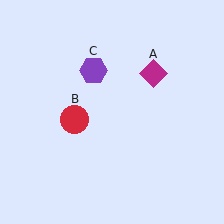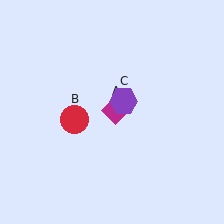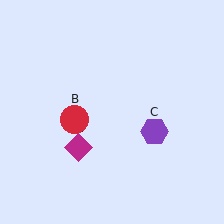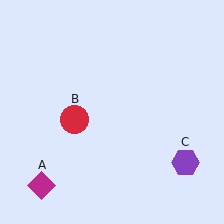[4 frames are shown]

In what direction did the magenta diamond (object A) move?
The magenta diamond (object A) moved down and to the left.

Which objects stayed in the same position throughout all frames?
Red circle (object B) remained stationary.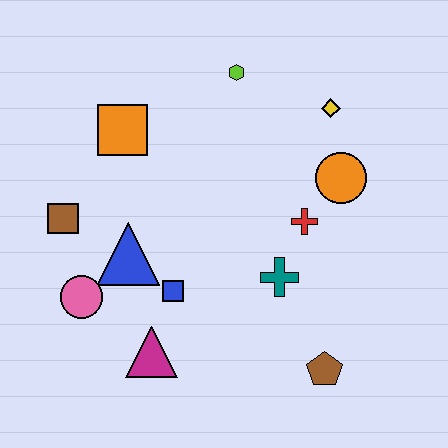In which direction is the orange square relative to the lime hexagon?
The orange square is to the left of the lime hexagon.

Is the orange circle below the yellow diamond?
Yes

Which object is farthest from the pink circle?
The yellow diamond is farthest from the pink circle.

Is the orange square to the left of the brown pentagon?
Yes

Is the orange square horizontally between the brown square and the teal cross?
Yes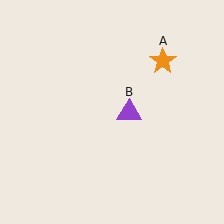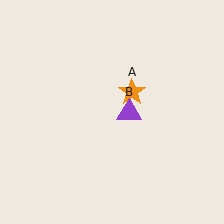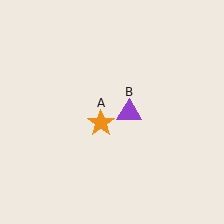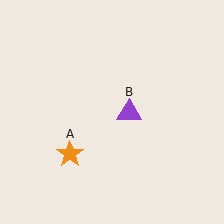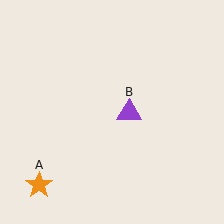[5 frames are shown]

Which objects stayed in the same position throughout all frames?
Purple triangle (object B) remained stationary.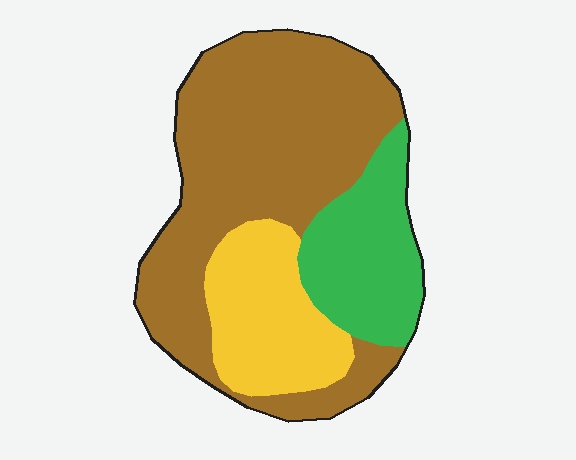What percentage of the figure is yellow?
Yellow covers around 20% of the figure.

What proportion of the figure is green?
Green covers about 20% of the figure.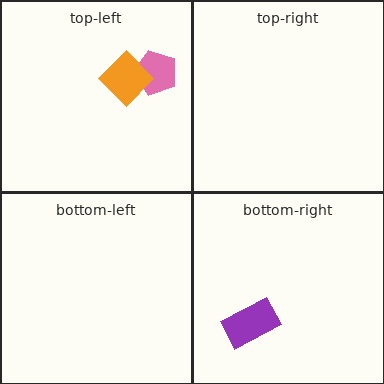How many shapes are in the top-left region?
2.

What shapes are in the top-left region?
The pink pentagon, the orange diamond.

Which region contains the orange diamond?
The top-left region.